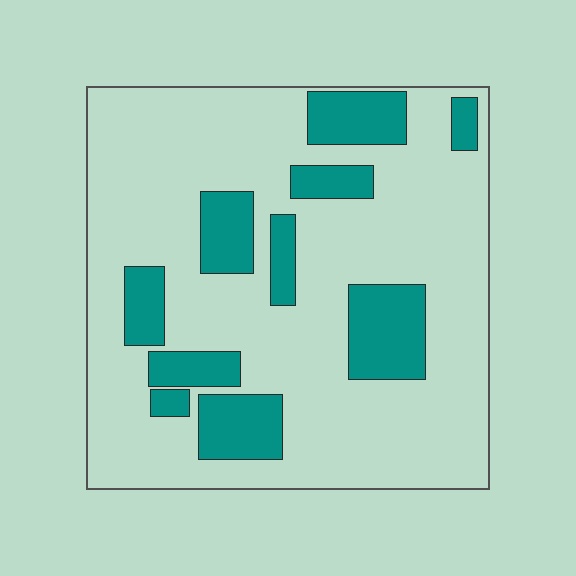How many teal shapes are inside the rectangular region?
10.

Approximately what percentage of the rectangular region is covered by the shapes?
Approximately 25%.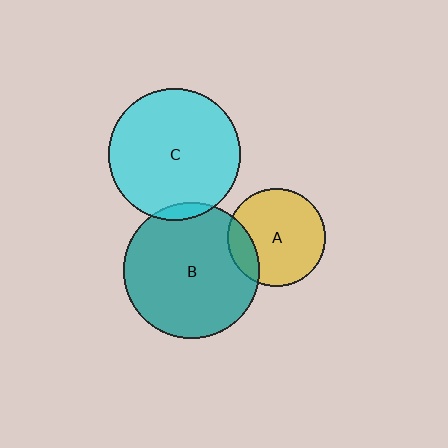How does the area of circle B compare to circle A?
Approximately 1.9 times.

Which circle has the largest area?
Circle B (teal).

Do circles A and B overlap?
Yes.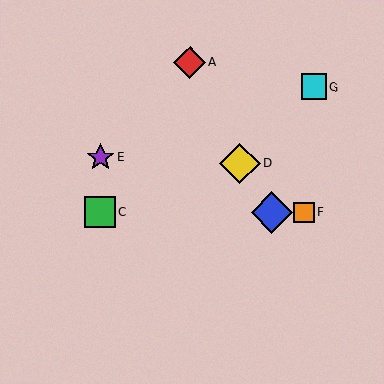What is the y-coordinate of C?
Object C is at y≈212.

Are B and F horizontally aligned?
Yes, both are at y≈213.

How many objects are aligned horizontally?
3 objects (B, C, F) are aligned horizontally.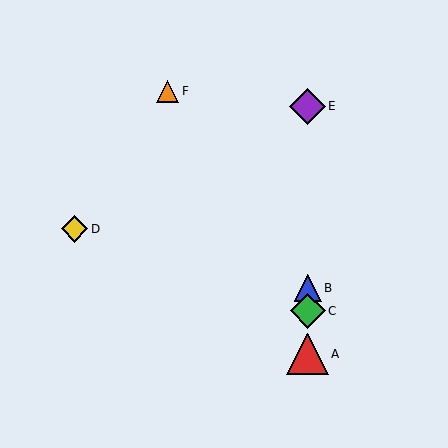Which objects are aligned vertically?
Objects A, B, C, E are aligned vertically.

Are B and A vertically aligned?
Yes, both are at x≈308.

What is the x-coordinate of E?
Object E is at x≈308.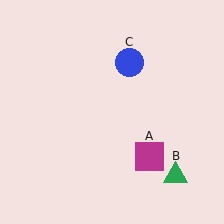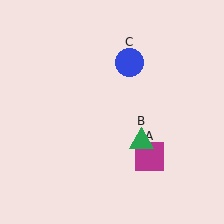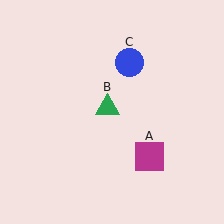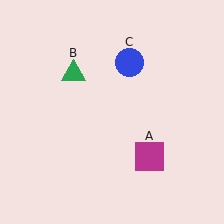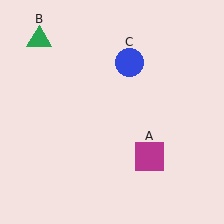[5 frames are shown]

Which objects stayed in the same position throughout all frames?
Magenta square (object A) and blue circle (object C) remained stationary.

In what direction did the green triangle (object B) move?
The green triangle (object B) moved up and to the left.